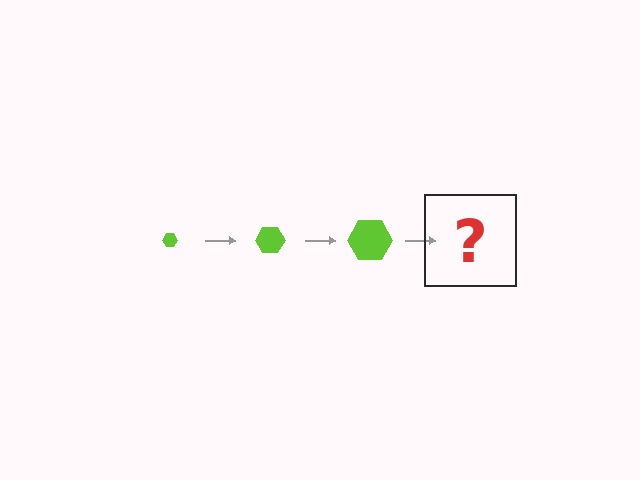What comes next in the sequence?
The next element should be a lime hexagon, larger than the previous one.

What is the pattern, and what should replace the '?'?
The pattern is that the hexagon gets progressively larger each step. The '?' should be a lime hexagon, larger than the previous one.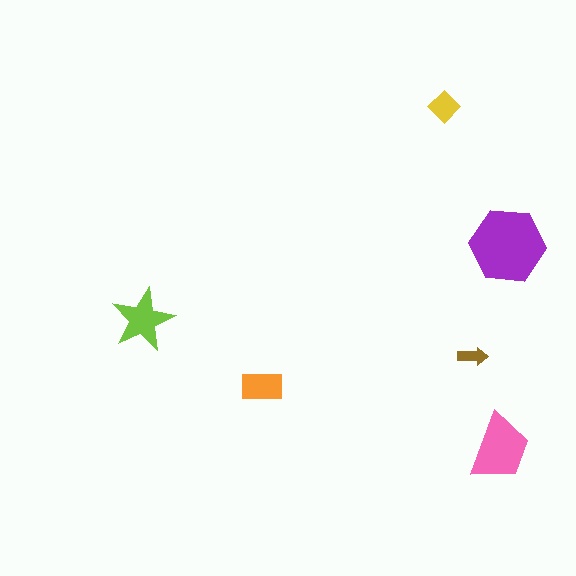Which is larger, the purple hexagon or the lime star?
The purple hexagon.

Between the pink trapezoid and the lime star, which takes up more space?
The pink trapezoid.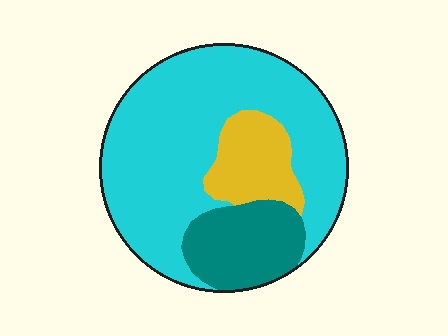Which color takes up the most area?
Cyan, at roughly 65%.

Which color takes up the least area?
Yellow, at roughly 15%.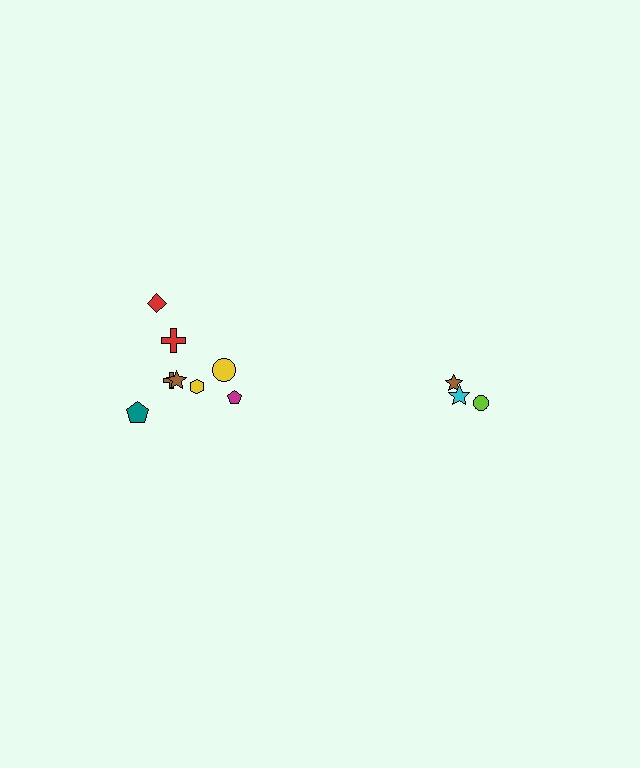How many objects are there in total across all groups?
There are 11 objects.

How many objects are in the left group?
There are 8 objects.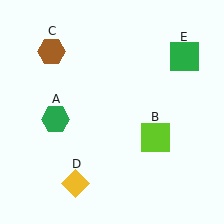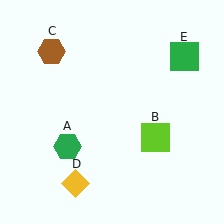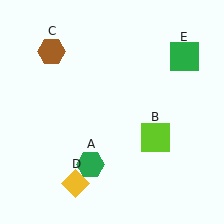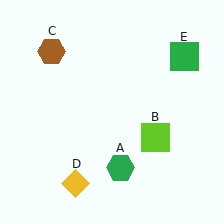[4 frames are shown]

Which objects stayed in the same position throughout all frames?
Lime square (object B) and brown hexagon (object C) and yellow diamond (object D) and green square (object E) remained stationary.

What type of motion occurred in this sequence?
The green hexagon (object A) rotated counterclockwise around the center of the scene.